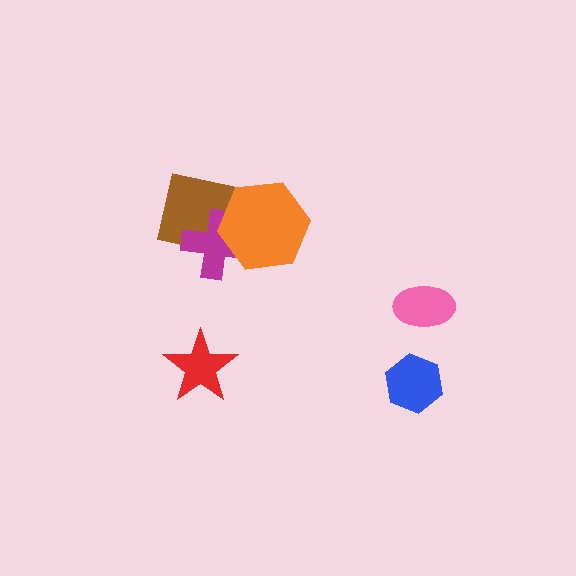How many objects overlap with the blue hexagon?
0 objects overlap with the blue hexagon.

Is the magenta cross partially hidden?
Yes, it is partially covered by another shape.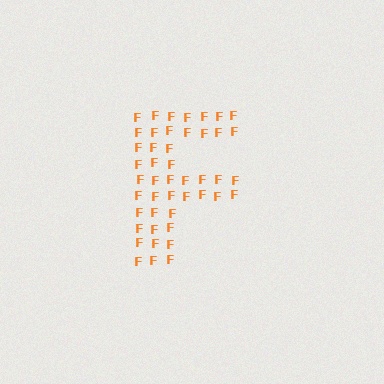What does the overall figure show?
The overall figure shows the letter F.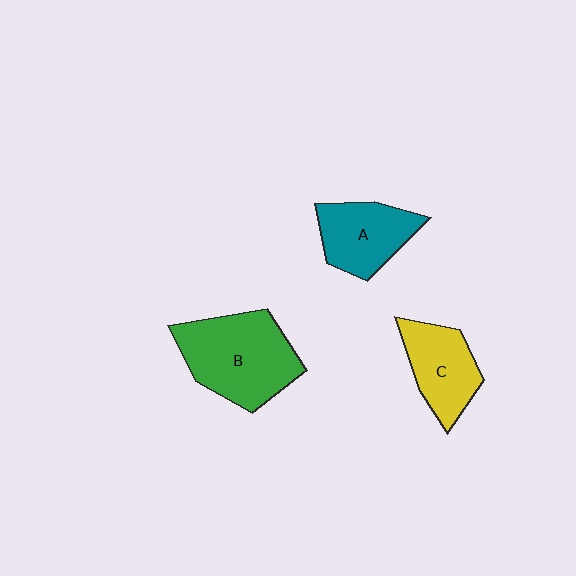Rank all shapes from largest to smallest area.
From largest to smallest: B (green), A (teal), C (yellow).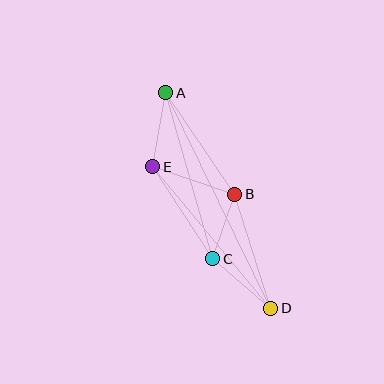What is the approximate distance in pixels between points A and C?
The distance between A and C is approximately 173 pixels.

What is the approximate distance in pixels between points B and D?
The distance between B and D is approximately 119 pixels.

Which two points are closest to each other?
Points B and C are closest to each other.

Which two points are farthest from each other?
Points A and D are farthest from each other.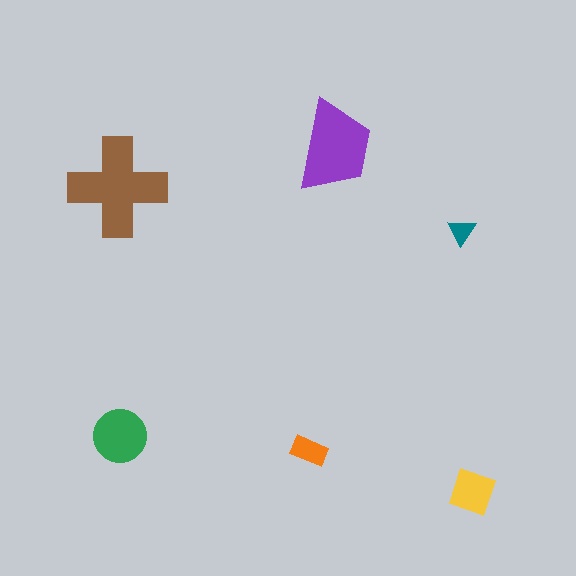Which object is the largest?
The brown cross.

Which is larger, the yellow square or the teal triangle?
The yellow square.